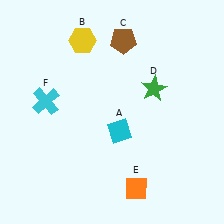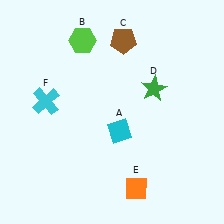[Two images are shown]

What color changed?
The hexagon (B) changed from yellow in Image 1 to lime in Image 2.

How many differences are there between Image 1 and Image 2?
There is 1 difference between the two images.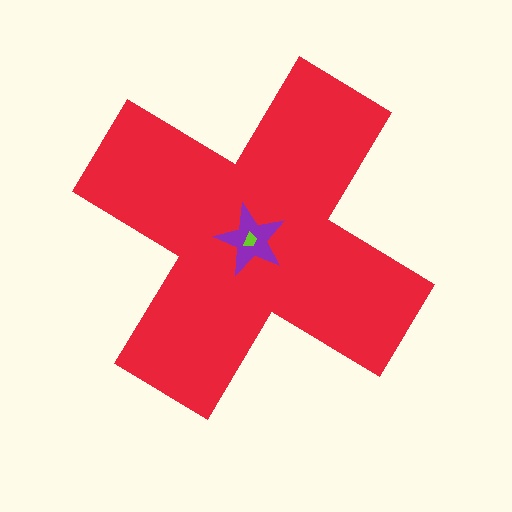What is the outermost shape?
The red cross.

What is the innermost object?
The lime trapezoid.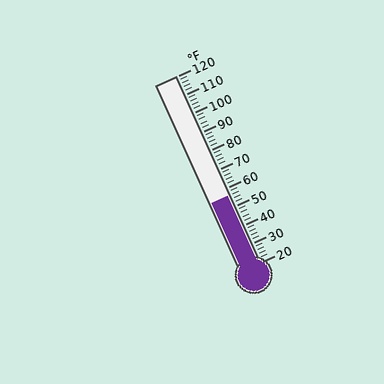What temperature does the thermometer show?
The thermometer shows approximately 56°F.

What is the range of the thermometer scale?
The thermometer scale ranges from 20°F to 120°F.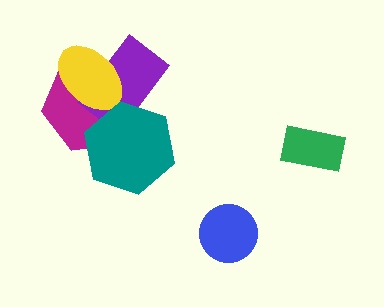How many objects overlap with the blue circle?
0 objects overlap with the blue circle.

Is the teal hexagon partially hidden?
No, no other shape covers it.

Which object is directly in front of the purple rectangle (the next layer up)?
The yellow ellipse is directly in front of the purple rectangle.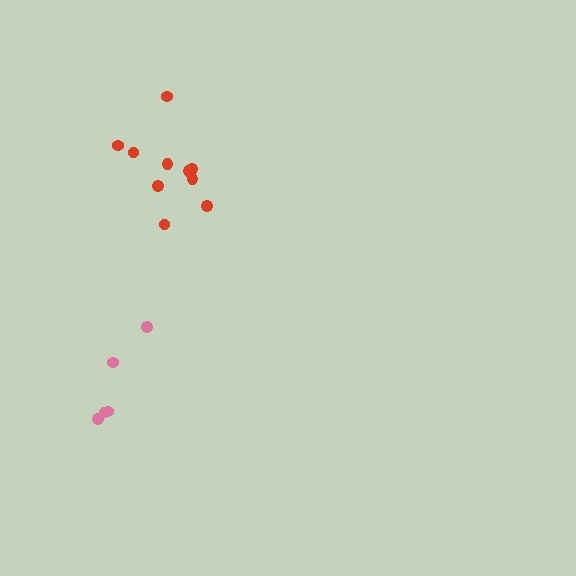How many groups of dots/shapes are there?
There are 2 groups.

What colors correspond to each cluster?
The clusters are colored: red, pink.